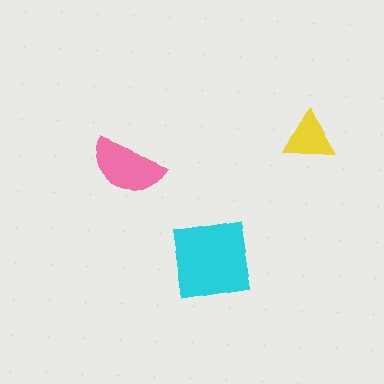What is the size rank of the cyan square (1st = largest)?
1st.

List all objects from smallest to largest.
The yellow triangle, the pink semicircle, the cyan square.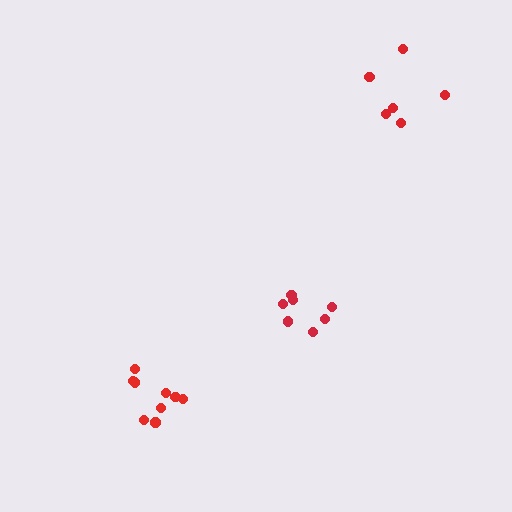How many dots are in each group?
Group 1: 9 dots, Group 2: 7 dots, Group 3: 6 dots (22 total).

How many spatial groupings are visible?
There are 3 spatial groupings.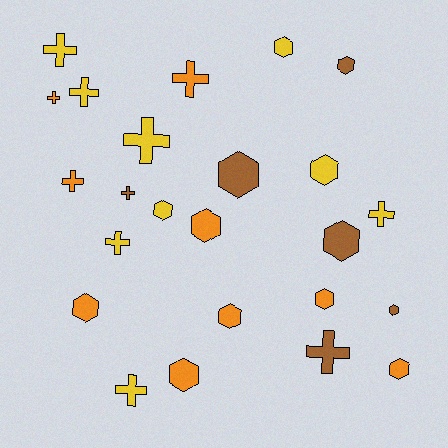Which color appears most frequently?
Orange, with 9 objects.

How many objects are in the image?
There are 24 objects.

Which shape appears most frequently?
Hexagon, with 13 objects.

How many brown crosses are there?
There are 2 brown crosses.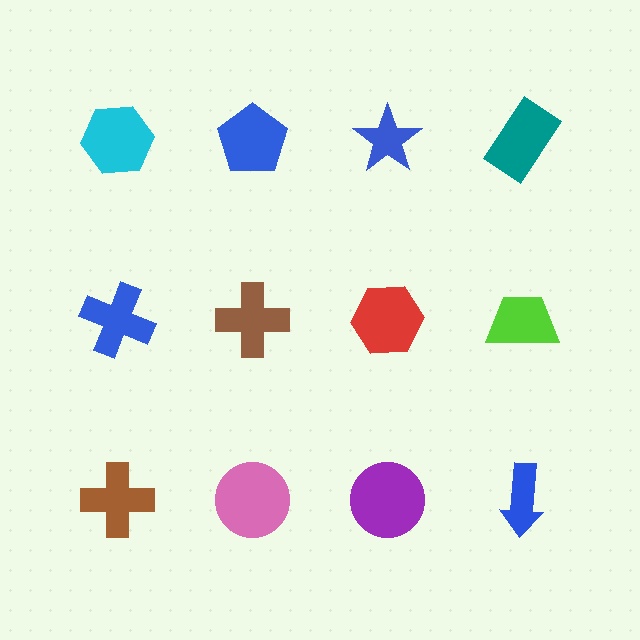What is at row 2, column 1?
A blue cross.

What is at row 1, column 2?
A blue pentagon.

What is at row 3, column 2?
A pink circle.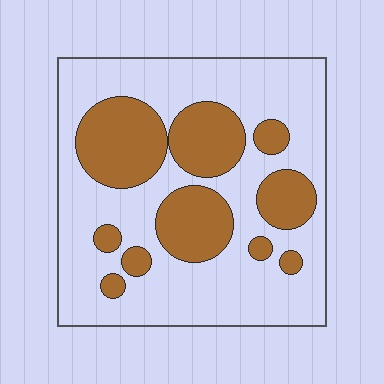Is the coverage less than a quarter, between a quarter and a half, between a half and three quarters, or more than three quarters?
Between a quarter and a half.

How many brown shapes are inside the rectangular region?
10.